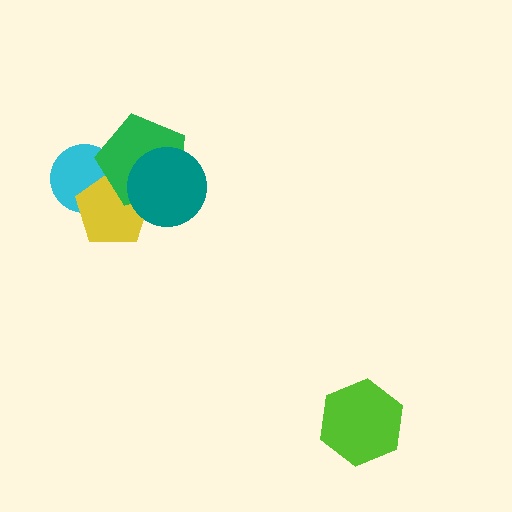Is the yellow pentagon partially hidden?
Yes, it is partially covered by another shape.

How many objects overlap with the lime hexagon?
0 objects overlap with the lime hexagon.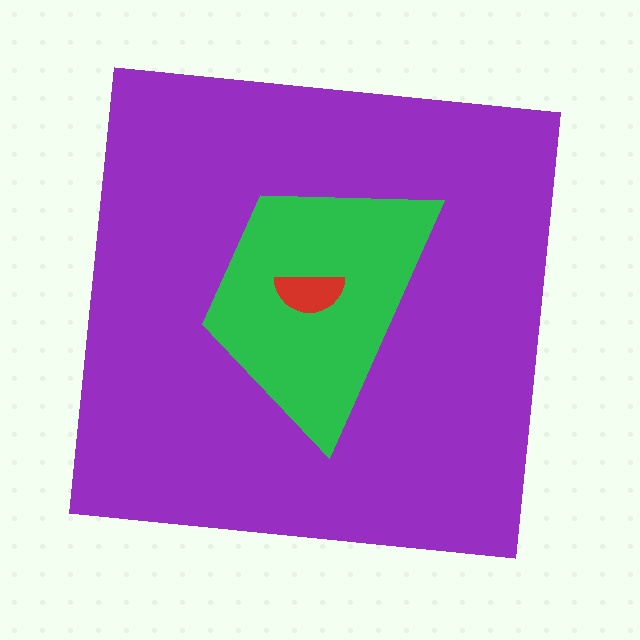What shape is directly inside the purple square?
The green trapezoid.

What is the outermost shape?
The purple square.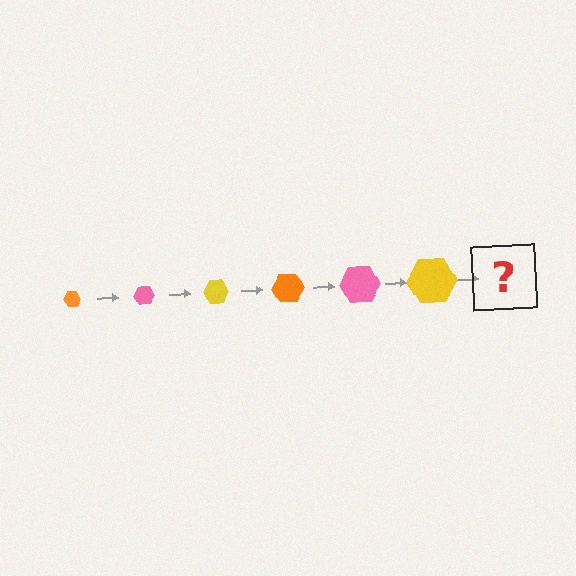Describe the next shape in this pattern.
It should be an orange hexagon, larger than the previous one.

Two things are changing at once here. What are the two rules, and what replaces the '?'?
The two rules are that the hexagon grows larger each step and the color cycles through orange, pink, and yellow. The '?' should be an orange hexagon, larger than the previous one.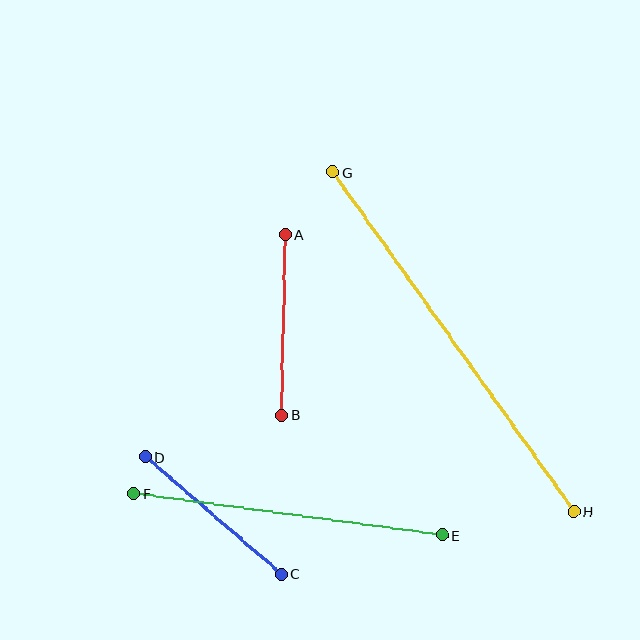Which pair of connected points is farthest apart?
Points G and H are farthest apart.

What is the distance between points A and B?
The distance is approximately 180 pixels.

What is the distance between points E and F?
The distance is approximately 311 pixels.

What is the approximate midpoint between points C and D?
The midpoint is at approximately (213, 515) pixels.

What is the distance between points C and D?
The distance is approximately 180 pixels.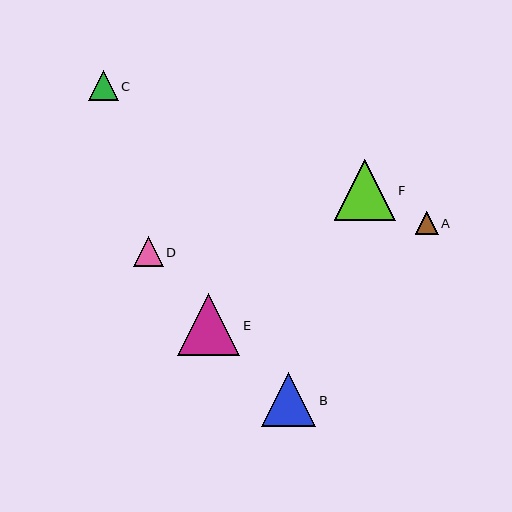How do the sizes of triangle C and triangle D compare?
Triangle C and triangle D are approximately the same size.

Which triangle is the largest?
Triangle E is the largest with a size of approximately 62 pixels.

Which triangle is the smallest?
Triangle A is the smallest with a size of approximately 23 pixels.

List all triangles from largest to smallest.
From largest to smallest: E, F, B, C, D, A.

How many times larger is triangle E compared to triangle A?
Triangle E is approximately 2.7 times the size of triangle A.